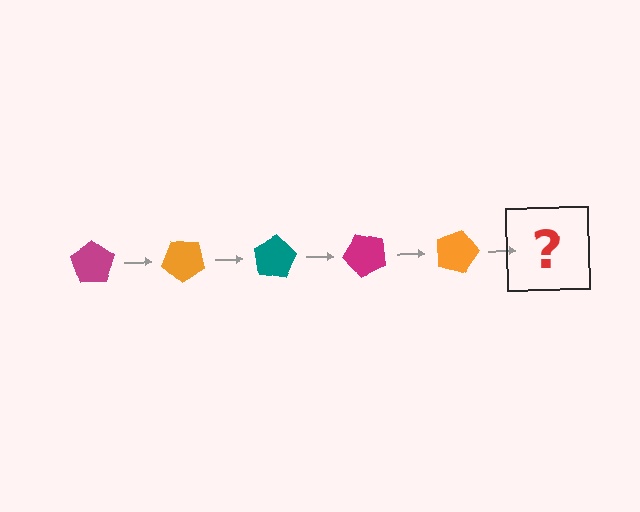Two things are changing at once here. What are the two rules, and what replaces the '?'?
The two rules are that it rotates 40 degrees each step and the color cycles through magenta, orange, and teal. The '?' should be a teal pentagon, rotated 200 degrees from the start.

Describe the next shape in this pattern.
It should be a teal pentagon, rotated 200 degrees from the start.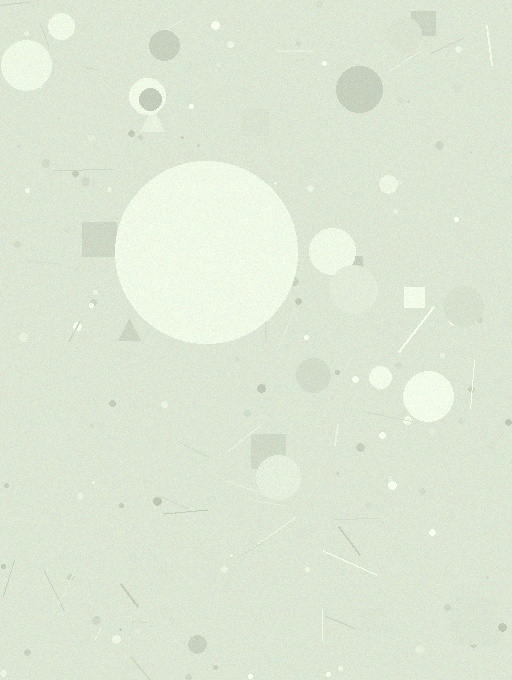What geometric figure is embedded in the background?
A circle is embedded in the background.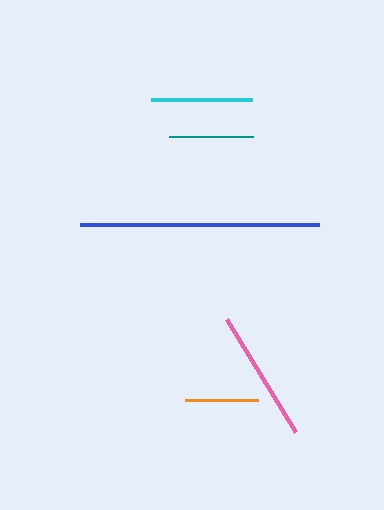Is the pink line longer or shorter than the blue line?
The blue line is longer than the pink line.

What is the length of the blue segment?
The blue segment is approximately 239 pixels long.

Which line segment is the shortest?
The orange line is the shortest at approximately 73 pixels.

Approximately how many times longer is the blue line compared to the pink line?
The blue line is approximately 1.8 times the length of the pink line.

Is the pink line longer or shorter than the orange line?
The pink line is longer than the orange line.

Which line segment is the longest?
The blue line is the longest at approximately 239 pixels.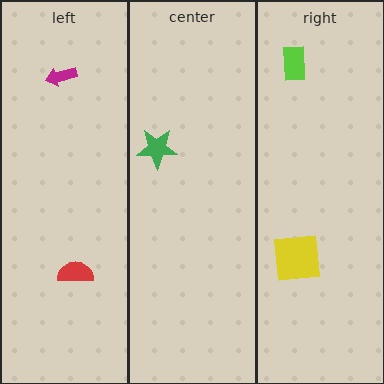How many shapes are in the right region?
2.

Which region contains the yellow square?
The right region.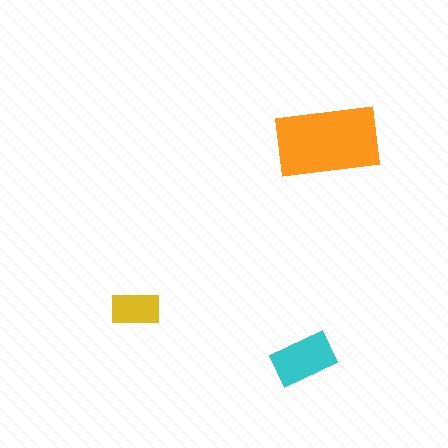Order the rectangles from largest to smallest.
the orange one, the cyan one, the yellow one.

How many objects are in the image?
There are 3 objects in the image.